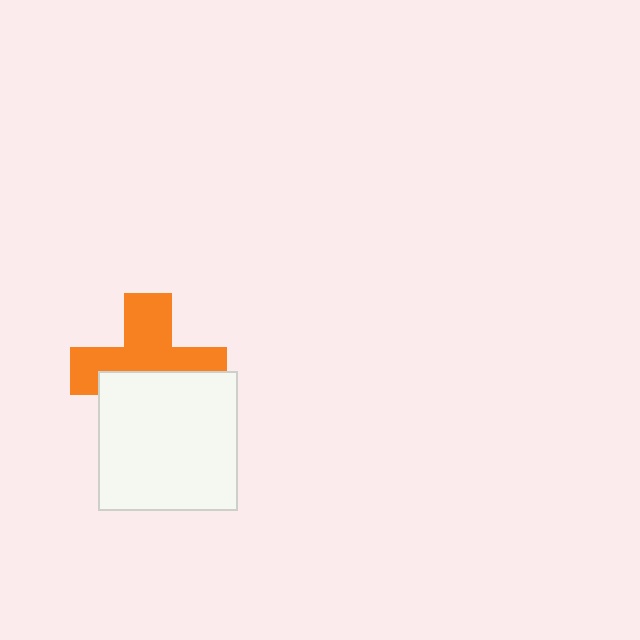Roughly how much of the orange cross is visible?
About half of it is visible (roughly 55%).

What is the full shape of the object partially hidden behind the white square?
The partially hidden object is an orange cross.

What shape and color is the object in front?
The object in front is a white square.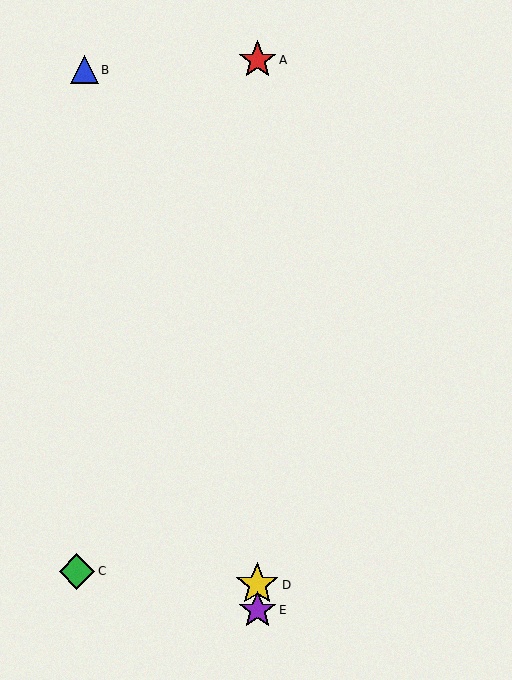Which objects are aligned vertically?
Objects A, D, E are aligned vertically.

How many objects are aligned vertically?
3 objects (A, D, E) are aligned vertically.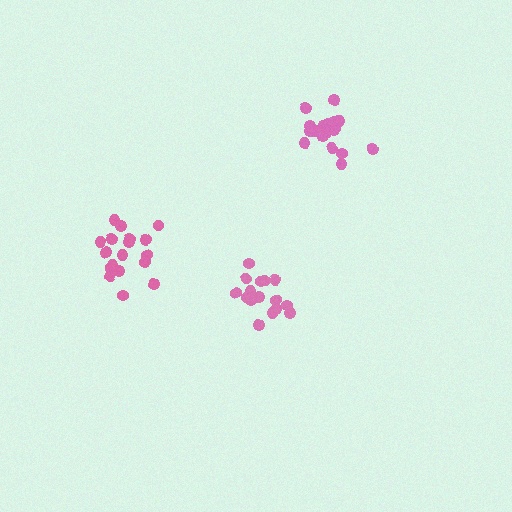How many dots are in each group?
Group 1: 16 dots, Group 2: 19 dots, Group 3: 18 dots (53 total).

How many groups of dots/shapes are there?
There are 3 groups.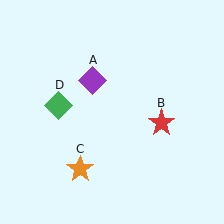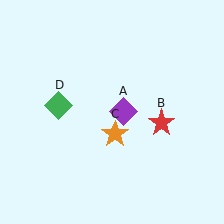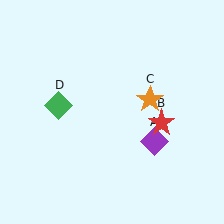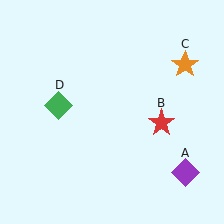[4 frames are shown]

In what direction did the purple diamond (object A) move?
The purple diamond (object A) moved down and to the right.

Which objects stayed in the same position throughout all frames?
Red star (object B) and green diamond (object D) remained stationary.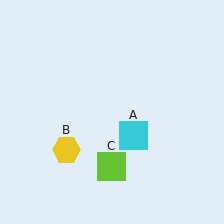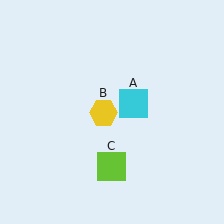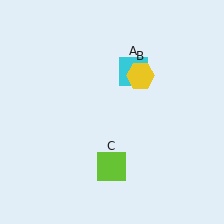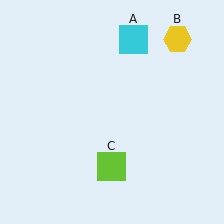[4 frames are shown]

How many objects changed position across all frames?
2 objects changed position: cyan square (object A), yellow hexagon (object B).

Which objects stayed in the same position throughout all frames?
Lime square (object C) remained stationary.